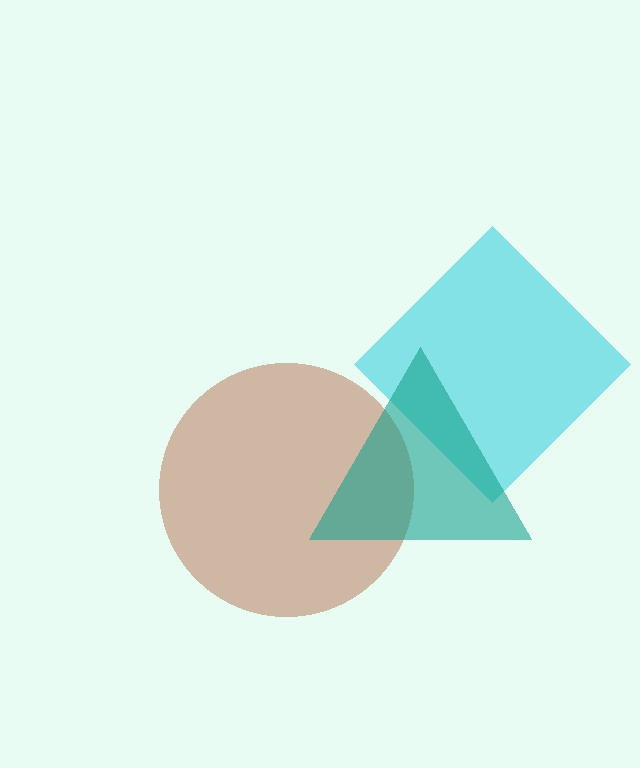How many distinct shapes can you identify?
There are 3 distinct shapes: a brown circle, a cyan diamond, a teal triangle.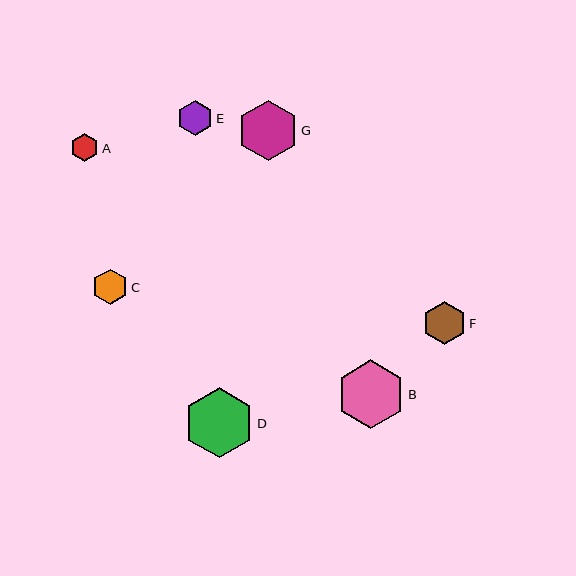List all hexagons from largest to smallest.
From largest to smallest: D, B, G, F, E, C, A.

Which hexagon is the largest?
Hexagon D is the largest with a size of approximately 70 pixels.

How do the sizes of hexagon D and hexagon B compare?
Hexagon D and hexagon B are approximately the same size.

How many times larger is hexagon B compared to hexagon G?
Hexagon B is approximately 1.1 times the size of hexagon G.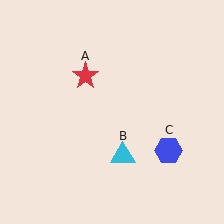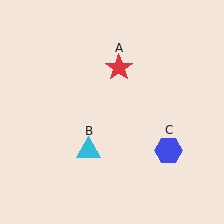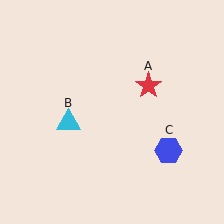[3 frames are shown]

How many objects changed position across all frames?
2 objects changed position: red star (object A), cyan triangle (object B).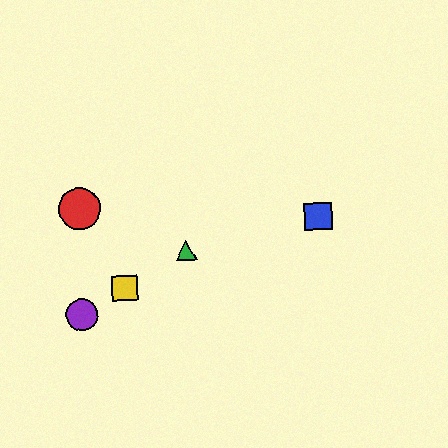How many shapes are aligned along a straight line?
3 shapes (the green triangle, the yellow square, the purple circle) are aligned along a straight line.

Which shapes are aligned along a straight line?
The green triangle, the yellow square, the purple circle are aligned along a straight line.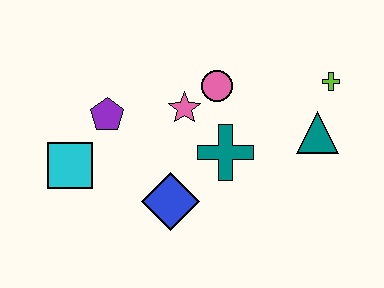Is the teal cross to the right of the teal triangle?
No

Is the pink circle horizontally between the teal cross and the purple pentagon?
Yes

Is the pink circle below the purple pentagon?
No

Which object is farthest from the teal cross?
The cyan square is farthest from the teal cross.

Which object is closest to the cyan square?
The purple pentagon is closest to the cyan square.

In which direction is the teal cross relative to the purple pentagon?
The teal cross is to the right of the purple pentagon.